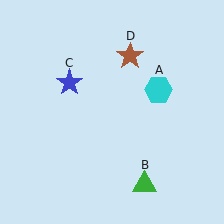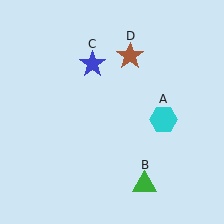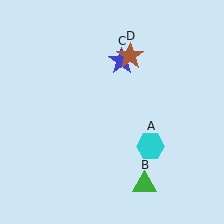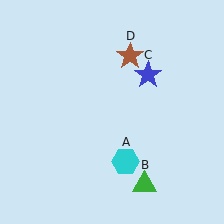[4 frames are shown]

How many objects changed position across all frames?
2 objects changed position: cyan hexagon (object A), blue star (object C).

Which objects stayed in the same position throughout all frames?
Green triangle (object B) and brown star (object D) remained stationary.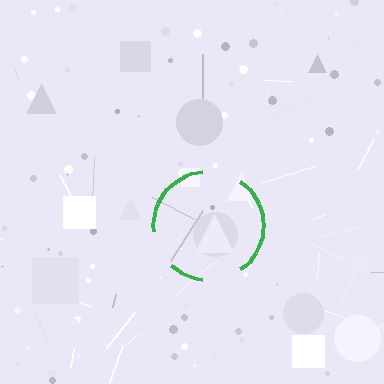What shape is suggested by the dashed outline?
The dashed outline suggests a circle.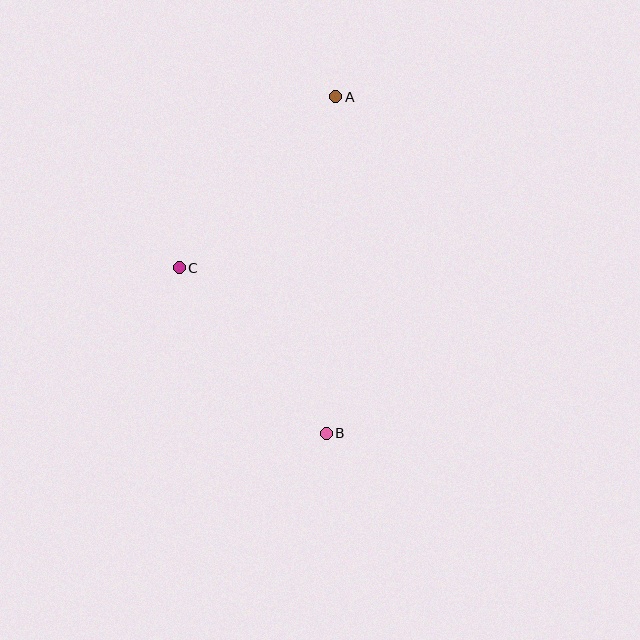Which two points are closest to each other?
Points B and C are closest to each other.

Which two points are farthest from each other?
Points A and B are farthest from each other.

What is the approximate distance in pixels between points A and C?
The distance between A and C is approximately 232 pixels.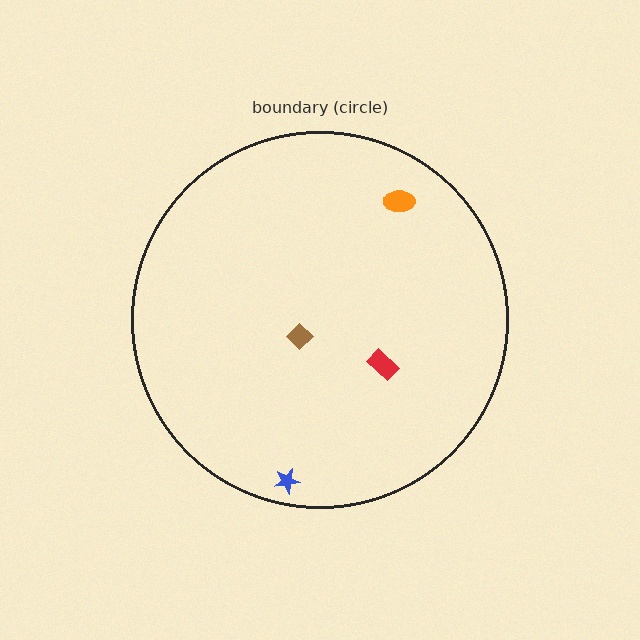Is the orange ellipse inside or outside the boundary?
Inside.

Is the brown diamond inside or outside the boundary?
Inside.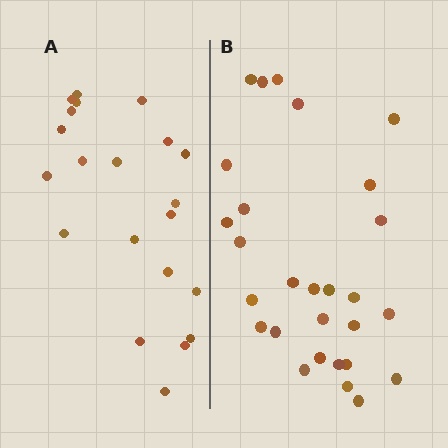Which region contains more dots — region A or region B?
Region B (the right region) has more dots.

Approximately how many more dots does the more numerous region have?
Region B has roughly 8 or so more dots than region A.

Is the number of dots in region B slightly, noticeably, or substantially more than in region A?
Region B has noticeably more, but not dramatically so. The ratio is roughly 1.3 to 1.